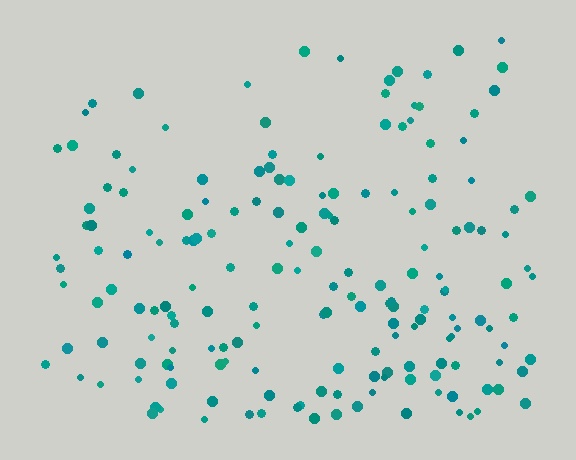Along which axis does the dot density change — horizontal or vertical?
Vertical.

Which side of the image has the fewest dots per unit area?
The top.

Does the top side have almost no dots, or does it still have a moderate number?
Still a moderate number, just noticeably fewer than the bottom.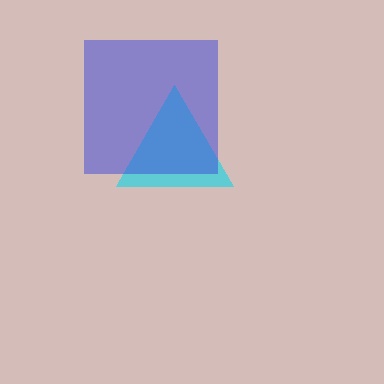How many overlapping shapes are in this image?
There are 2 overlapping shapes in the image.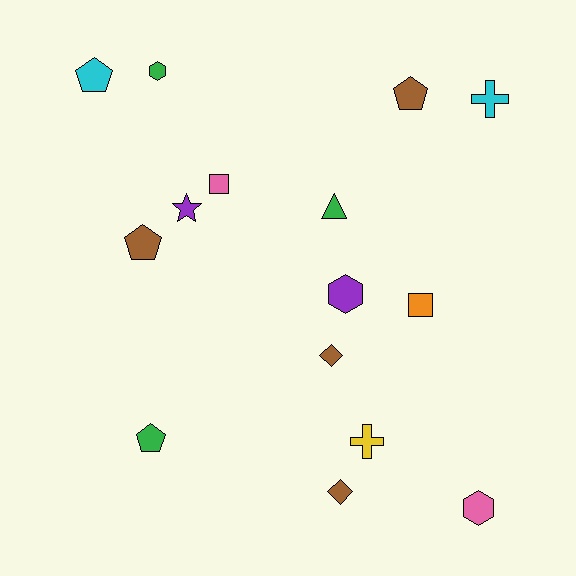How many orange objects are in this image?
There is 1 orange object.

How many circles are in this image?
There are no circles.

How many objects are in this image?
There are 15 objects.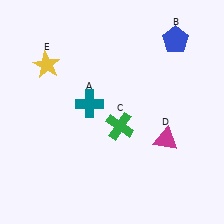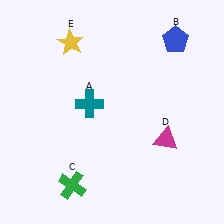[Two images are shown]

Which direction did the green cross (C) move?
The green cross (C) moved down.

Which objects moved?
The objects that moved are: the green cross (C), the yellow star (E).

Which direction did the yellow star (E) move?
The yellow star (E) moved right.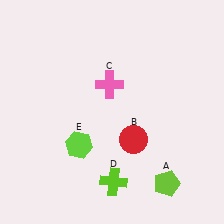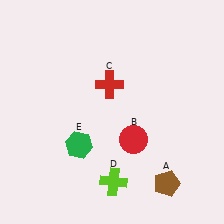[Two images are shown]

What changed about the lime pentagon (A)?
In Image 1, A is lime. In Image 2, it changed to brown.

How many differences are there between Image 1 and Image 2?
There are 3 differences between the two images.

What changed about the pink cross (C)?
In Image 1, C is pink. In Image 2, it changed to red.